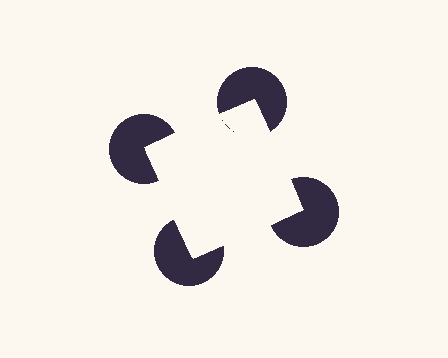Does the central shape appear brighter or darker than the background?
It typically appears slightly brighter than the background, even though no actual brightness change is drawn.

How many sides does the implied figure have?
4 sides.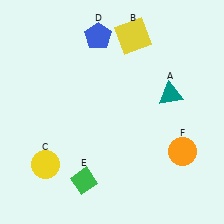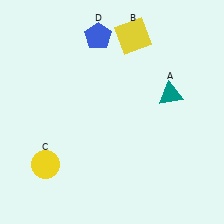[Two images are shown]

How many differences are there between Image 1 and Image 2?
There are 2 differences between the two images.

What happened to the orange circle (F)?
The orange circle (F) was removed in Image 2. It was in the bottom-right area of Image 1.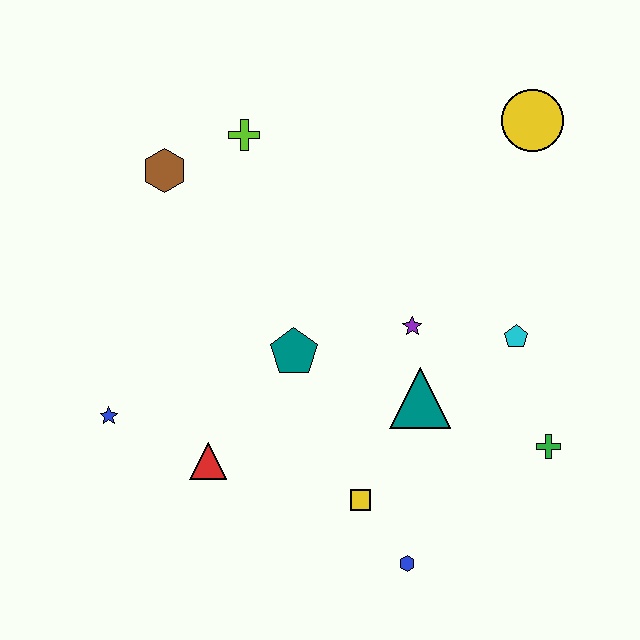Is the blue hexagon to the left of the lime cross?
No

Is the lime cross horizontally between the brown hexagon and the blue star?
No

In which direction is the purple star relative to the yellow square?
The purple star is above the yellow square.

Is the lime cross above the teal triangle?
Yes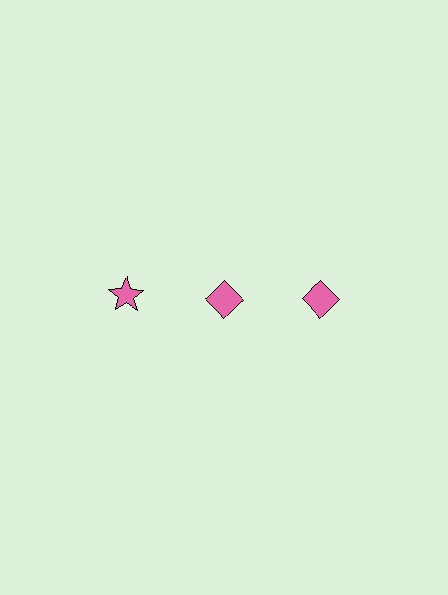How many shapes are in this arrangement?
There are 3 shapes arranged in a grid pattern.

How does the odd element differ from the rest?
It has a different shape: star instead of diamond.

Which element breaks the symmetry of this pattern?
The pink star in the top row, leftmost column breaks the symmetry. All other shapes are pink diamonds.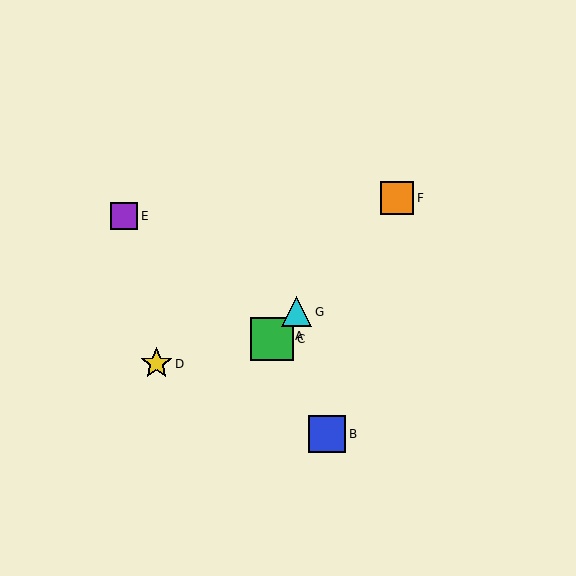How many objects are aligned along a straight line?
4 objects (A, C, F, G) are aligned along a straight line.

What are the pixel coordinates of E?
Object E is at (124, 216).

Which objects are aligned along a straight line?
Objects A, C, F, G are aligned along a straight line.